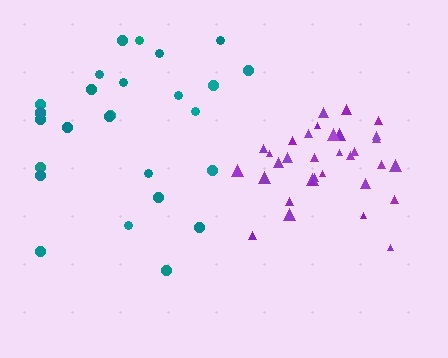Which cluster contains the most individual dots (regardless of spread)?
Purple (33).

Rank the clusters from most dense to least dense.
purple, teal.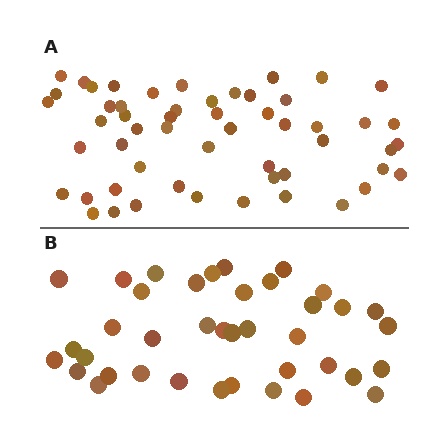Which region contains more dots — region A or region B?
Region A (the top region) has more dots.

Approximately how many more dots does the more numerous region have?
Region A has approximately 15 more dots than region B.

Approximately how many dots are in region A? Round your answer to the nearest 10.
About 50 dots. (The exact count is 54, which rounds to 50.)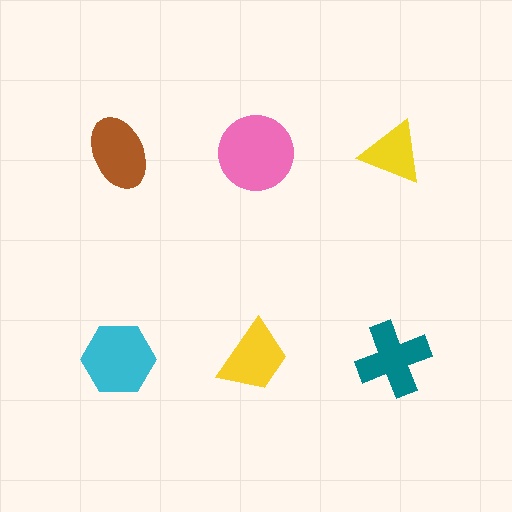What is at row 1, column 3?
A yellow triangle.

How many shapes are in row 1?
3 shapes.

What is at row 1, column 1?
A brown ellipse.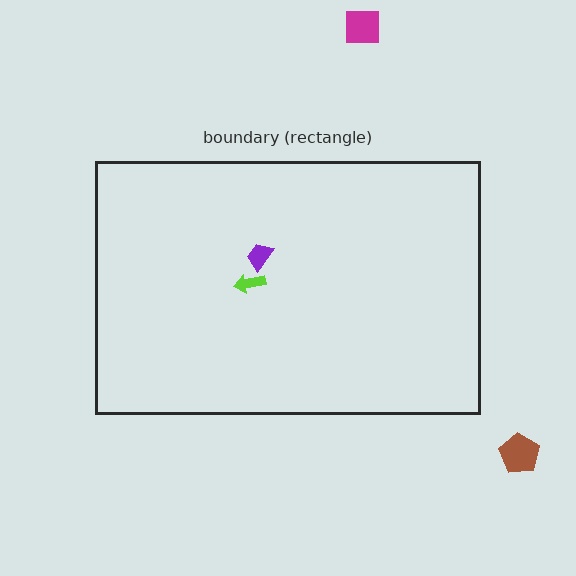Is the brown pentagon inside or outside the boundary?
Outside.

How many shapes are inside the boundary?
2 inside, 2 outside.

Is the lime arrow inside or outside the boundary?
Inside.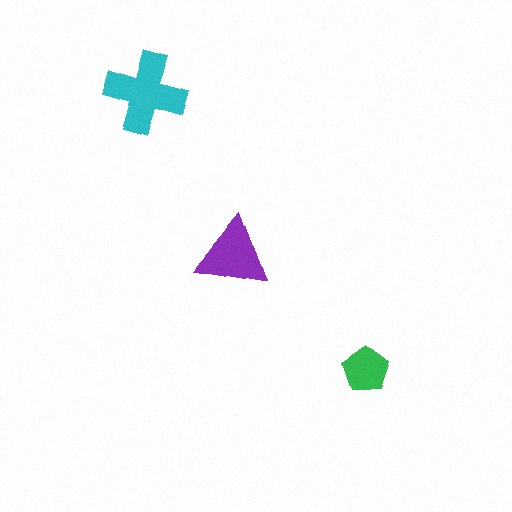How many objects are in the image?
There are 3 objects in the image.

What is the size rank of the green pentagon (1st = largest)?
3rd.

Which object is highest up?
The cyan cross is topmost.